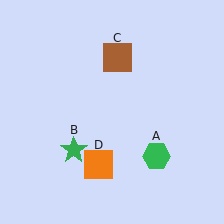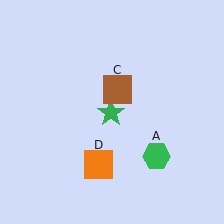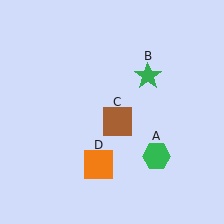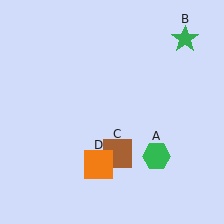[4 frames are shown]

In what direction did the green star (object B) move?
The green star (object B) moved up and to the right.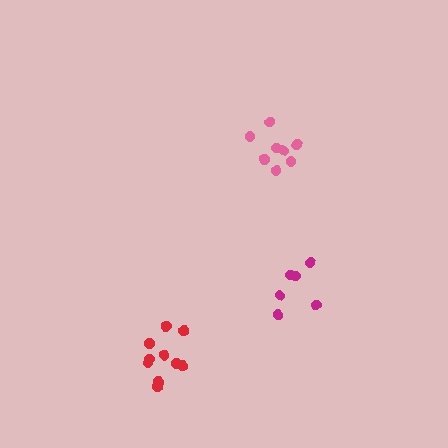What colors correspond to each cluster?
The clusters are colored: magenta, red, pink.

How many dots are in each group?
Group 1: 6 dots, Group 2: 10 dots, Group 3: 8 dots (24 total).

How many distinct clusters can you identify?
There are 3 distinct clusters.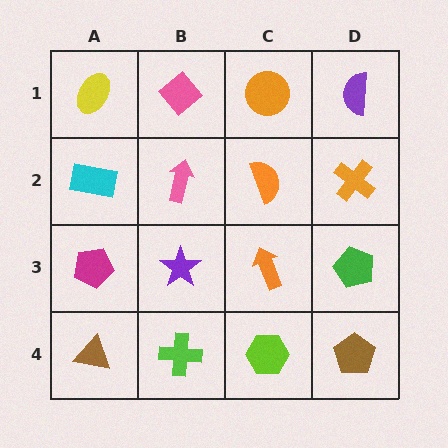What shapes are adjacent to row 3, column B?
A pink arrow (row 2, column B), a lime cross (row 4, column B), a magenta pentagon (row 3, column A), an orange arrow (row 3, column C).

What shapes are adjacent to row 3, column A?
A cyan rectangle (row 2, column A), a brown triangle (row 4, column A), a purple star (row 3, column B).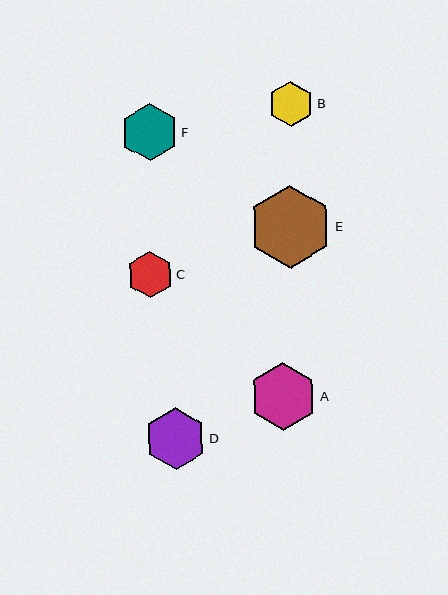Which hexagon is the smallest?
Hexagon B is the smallest with a size of approximately 45 pixels.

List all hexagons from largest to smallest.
From largest to smallest: E, A, D, F, C, B.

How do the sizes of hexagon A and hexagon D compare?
Hexagon A and hexagon D are approximately the same size.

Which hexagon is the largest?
Hexagon E is the largest with a size of approximately 84 pixels.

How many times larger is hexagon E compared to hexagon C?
Hexagon E is approximately 1.8 times the size of hexagon C.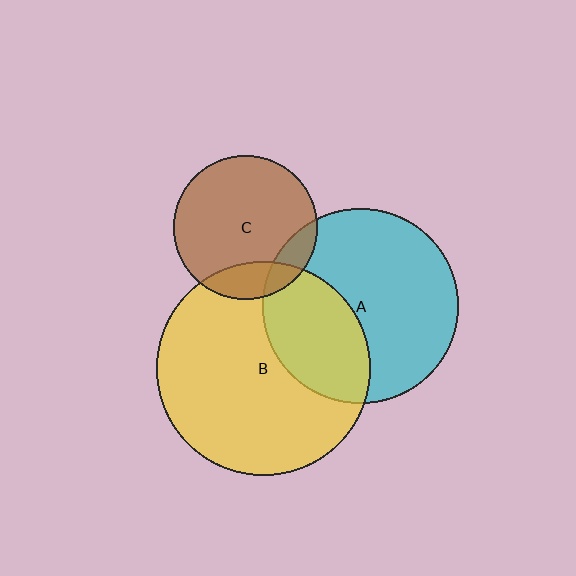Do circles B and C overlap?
Yes.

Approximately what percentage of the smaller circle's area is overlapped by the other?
Approximately 15%.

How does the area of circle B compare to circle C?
Approximately 2.2 times.